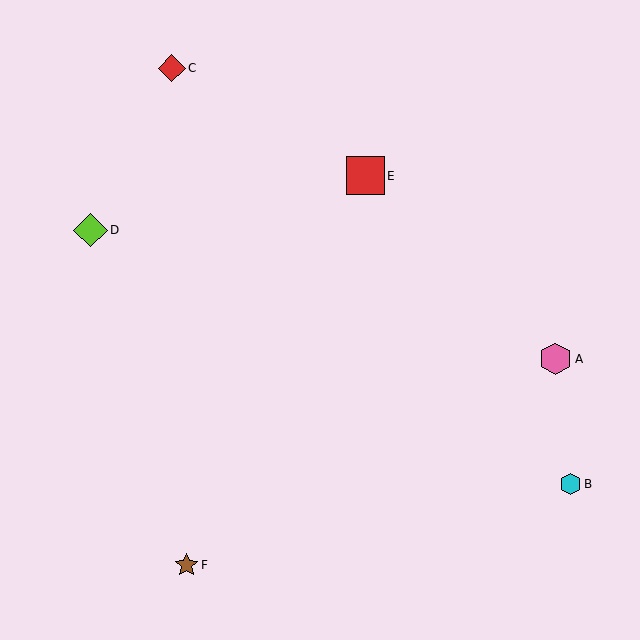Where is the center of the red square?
The center of the red square is at (365, 176).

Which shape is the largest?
The red square (labeled E) is the largest.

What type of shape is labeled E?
Shape E is a red square.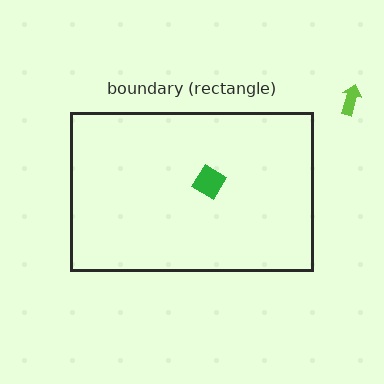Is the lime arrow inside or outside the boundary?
Outside.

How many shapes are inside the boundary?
1 inside, 1 outside.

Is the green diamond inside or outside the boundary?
Inside.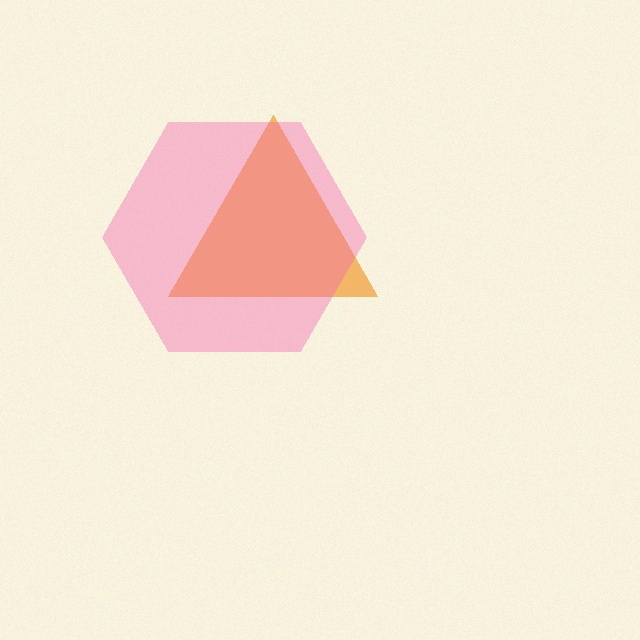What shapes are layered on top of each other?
The layered shapes are: an orange triangle, a pink hexagon.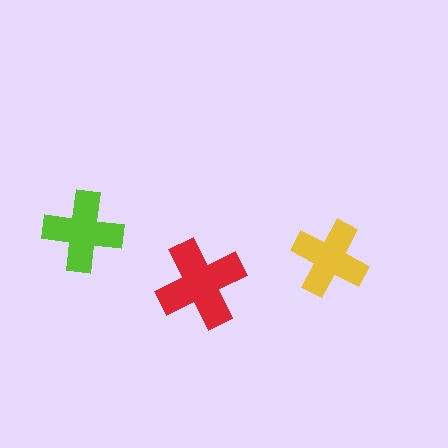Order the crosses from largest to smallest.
the red one, the lime one, the yellow one.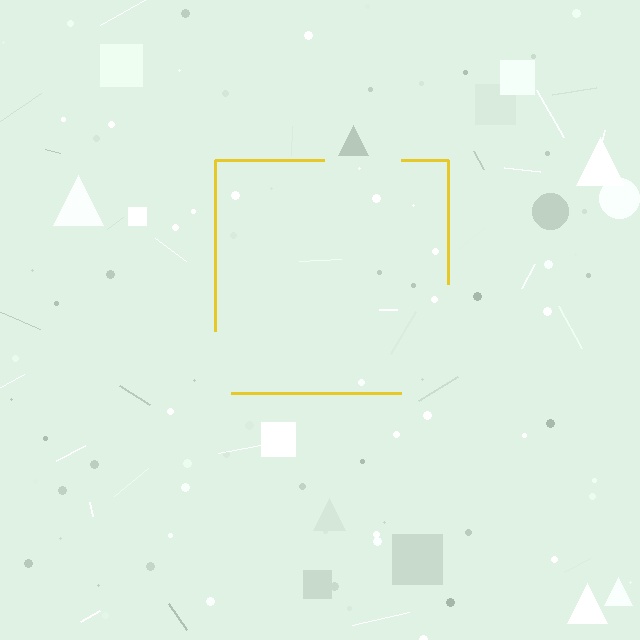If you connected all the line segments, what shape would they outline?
They would outline a square.